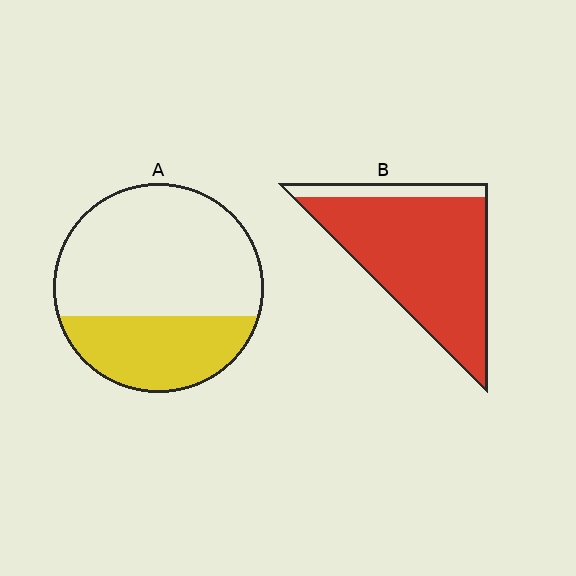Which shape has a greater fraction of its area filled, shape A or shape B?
Shape B.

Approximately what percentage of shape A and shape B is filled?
A is approximately 35% and B is approximately 85%.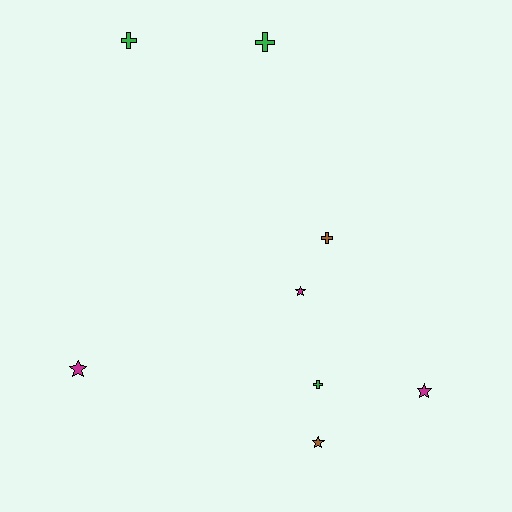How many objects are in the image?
There are 8 objects.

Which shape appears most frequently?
Star, with 4 objects.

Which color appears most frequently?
Green, with 3 objects.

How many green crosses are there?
There are 3 green crosses.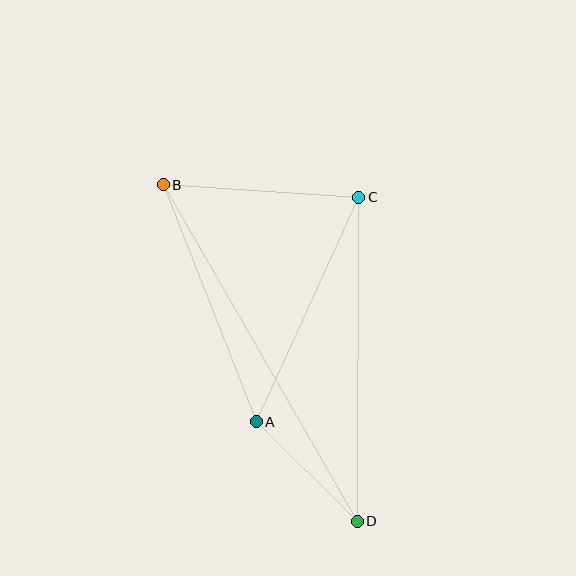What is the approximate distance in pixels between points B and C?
The distance between B and C is approximately 196 pixels.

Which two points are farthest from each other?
Points B and D are farthest from each other.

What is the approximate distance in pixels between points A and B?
The distance between A and B is approximately 255 pixels.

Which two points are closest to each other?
Points A and D are closest to each other.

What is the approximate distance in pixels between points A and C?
The distance between A and C is approximately 247 pixels.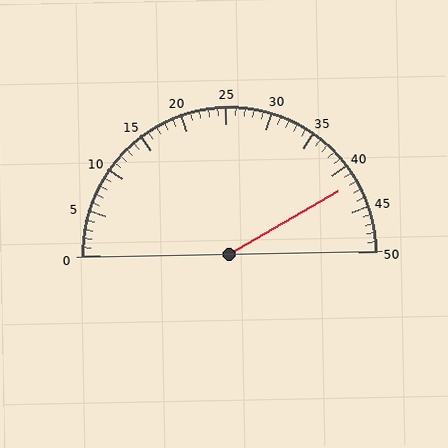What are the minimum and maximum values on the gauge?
The gauge ranges from 0 to 50.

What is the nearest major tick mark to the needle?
The nearest major tick mark is 40.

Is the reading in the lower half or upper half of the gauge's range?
The reading is in the upper half of the range (0 to 50).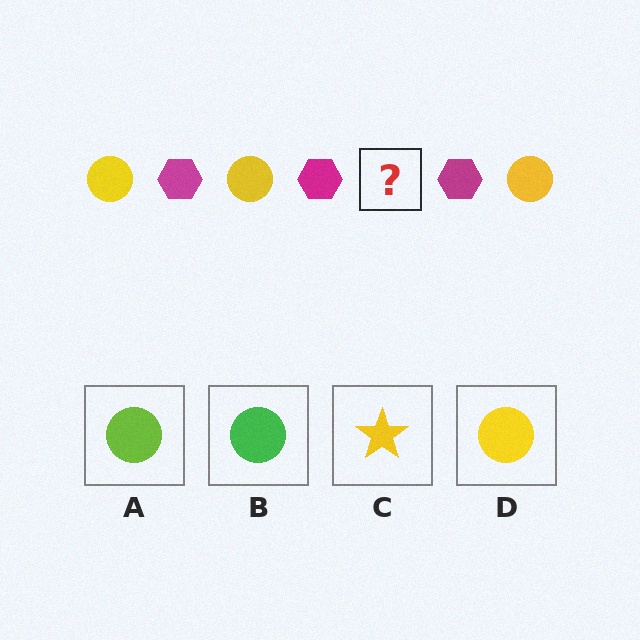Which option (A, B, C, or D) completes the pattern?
D.